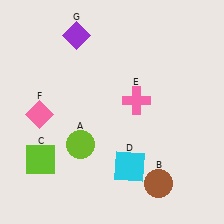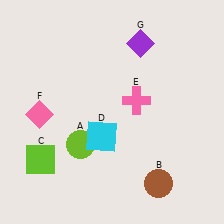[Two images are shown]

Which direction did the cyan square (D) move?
The cyan square (D) moved up.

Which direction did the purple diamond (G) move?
The purple diamond (G) moved right.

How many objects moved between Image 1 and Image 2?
2 objects moved between the two images.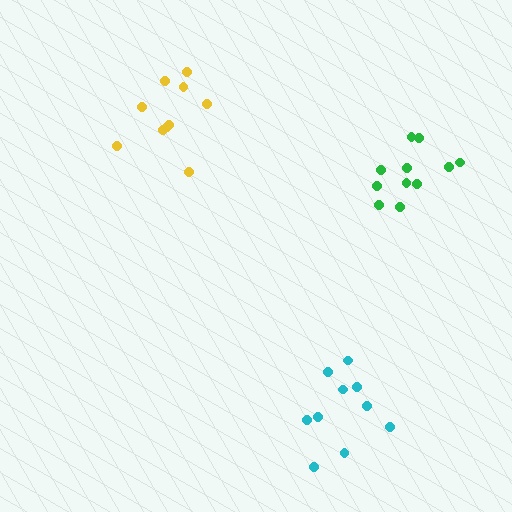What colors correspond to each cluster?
The clusters are colored: green, yellow, cyan.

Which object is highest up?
The yellow cluster is topmost.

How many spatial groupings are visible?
There are 3 spatial groupings.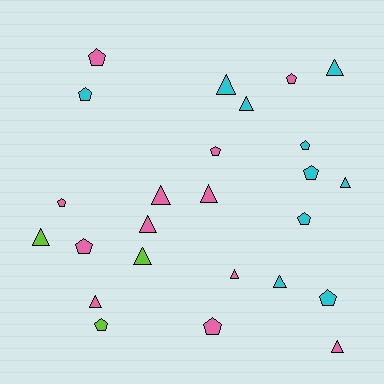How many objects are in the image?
There are 25 objects.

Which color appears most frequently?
Pink, with 12 objects.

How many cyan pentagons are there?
There are 5 cyan pentagons.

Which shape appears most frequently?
Triangle, with 13 objects.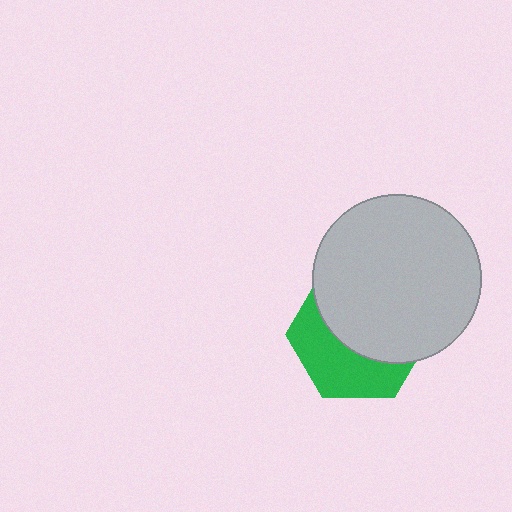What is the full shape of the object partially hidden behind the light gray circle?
The partially hidden object is a green hexagon.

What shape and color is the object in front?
The object in front is a light gray circle.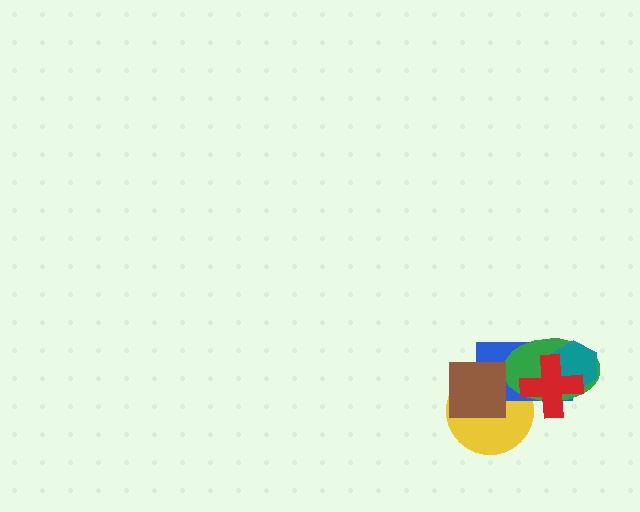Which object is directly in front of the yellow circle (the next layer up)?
The blue rectangle is directly in front of the yellow circle.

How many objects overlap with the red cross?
4 objects overlap with the red cross.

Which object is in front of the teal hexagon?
The red cross is in front of the teal hexagon.